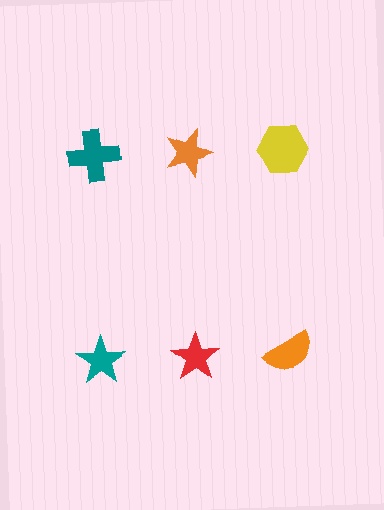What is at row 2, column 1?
A teal star.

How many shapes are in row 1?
3 shapes.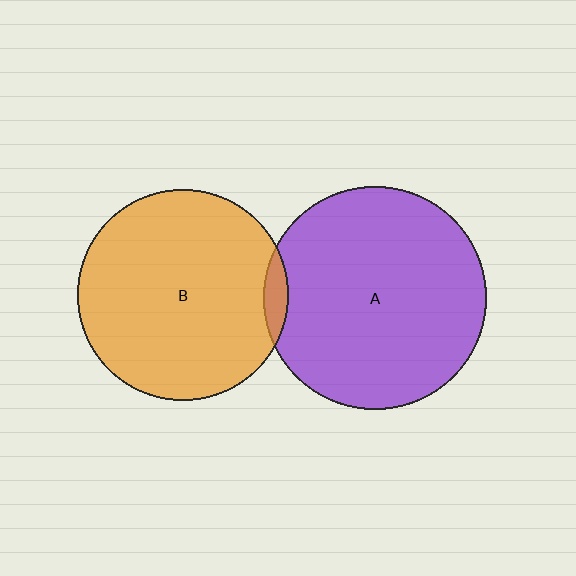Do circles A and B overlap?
Yes.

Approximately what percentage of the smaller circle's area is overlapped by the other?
Approximately 5%.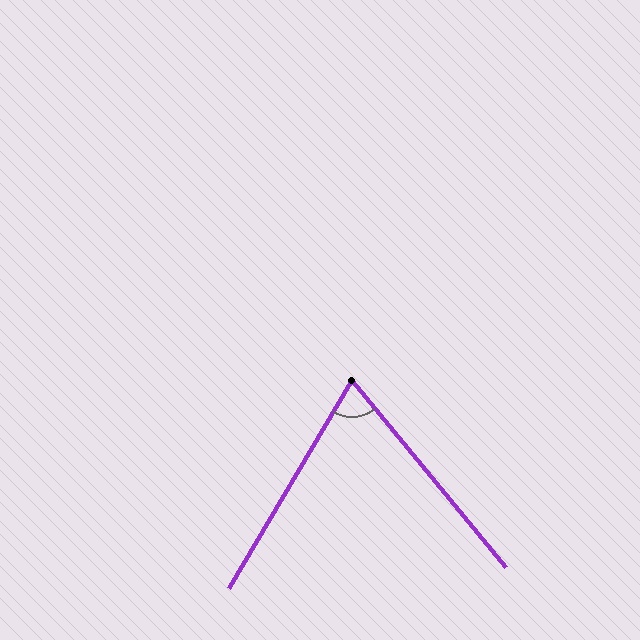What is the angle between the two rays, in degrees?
Approximately 70 degrees.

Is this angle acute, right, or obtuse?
It is acute.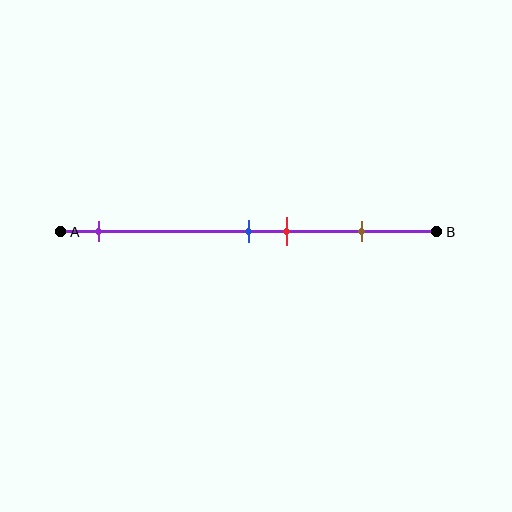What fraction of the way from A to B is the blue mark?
The blue mark is approximately 50% (0.5) of the way from A to B.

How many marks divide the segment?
There are 4 marks dividing the segment.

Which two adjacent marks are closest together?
The blue and red marks are the closest adjacent pair.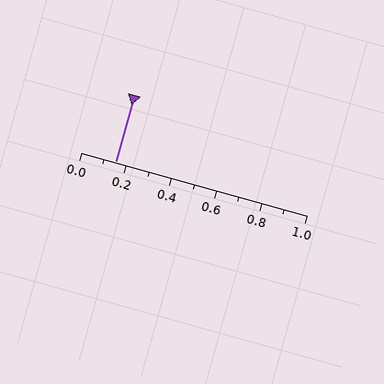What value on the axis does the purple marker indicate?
The marker indicates approximately 0.15.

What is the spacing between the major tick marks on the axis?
The major ticks are spaced 0.2 apart.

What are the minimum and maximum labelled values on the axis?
The axis runs from 0.0 to 1.0.